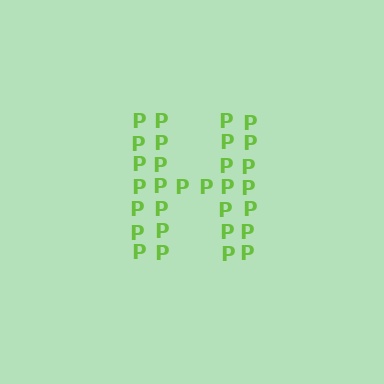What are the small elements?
The small elements are letter P's.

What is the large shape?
The large shape is the letter H.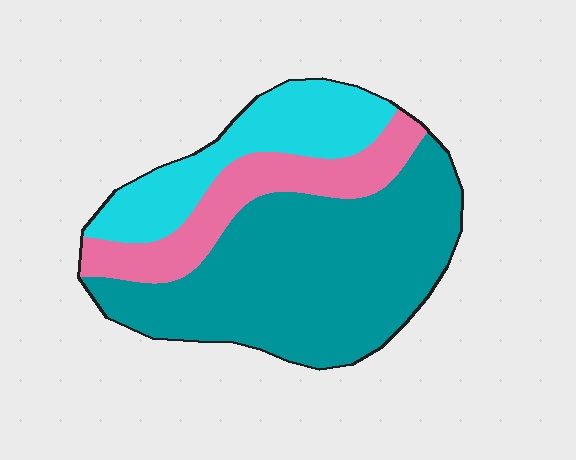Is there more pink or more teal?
Teal.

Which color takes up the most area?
Teal, at roughly 55%.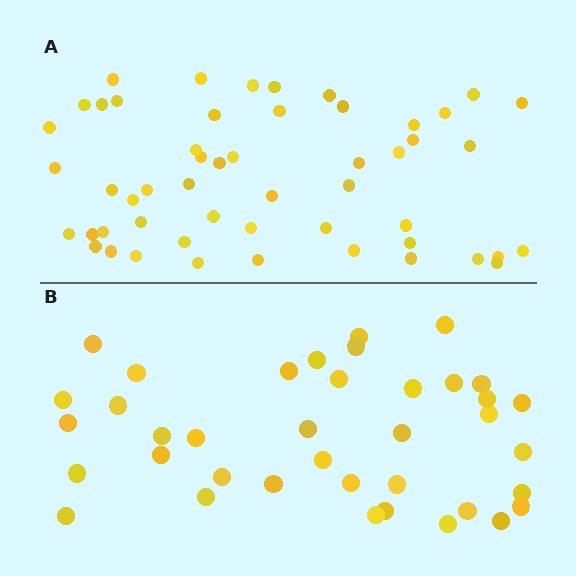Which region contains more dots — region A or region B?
Region A (the top region) has more dots.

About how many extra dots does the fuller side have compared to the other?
Region A has approximately 15 more dots than region B.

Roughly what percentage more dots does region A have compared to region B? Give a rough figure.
About 35% more.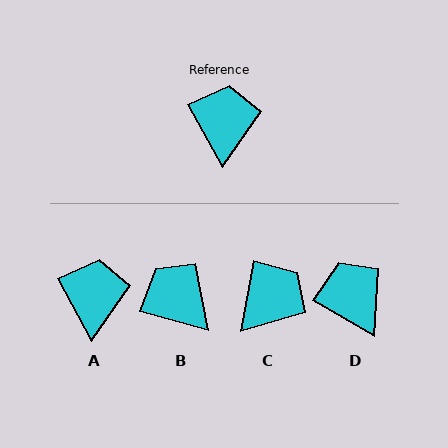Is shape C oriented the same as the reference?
No, it is off by about 39 degrees.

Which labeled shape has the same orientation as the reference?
A.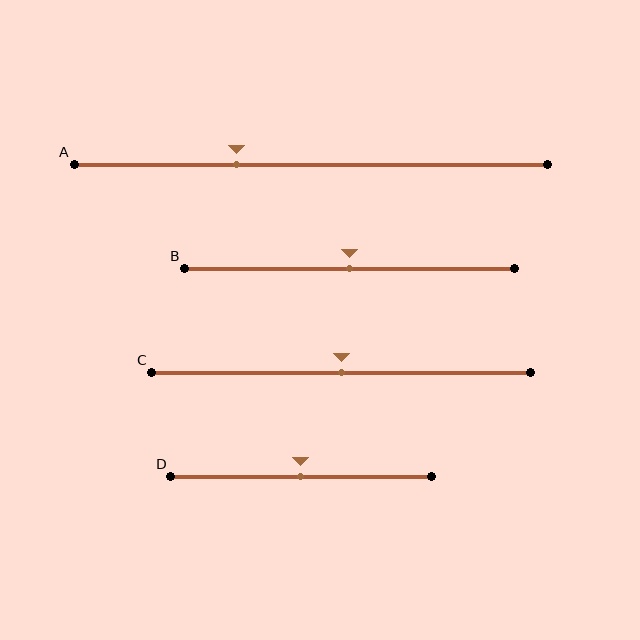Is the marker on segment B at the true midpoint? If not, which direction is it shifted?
Yes, the marker on segment B is at the true midpoint.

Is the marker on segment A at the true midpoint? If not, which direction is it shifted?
No, the marker on segment A is shifted to the left by about 16% of the segment length.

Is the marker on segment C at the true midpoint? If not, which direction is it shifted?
Yes, the marker on segment C is at the true midpoint.